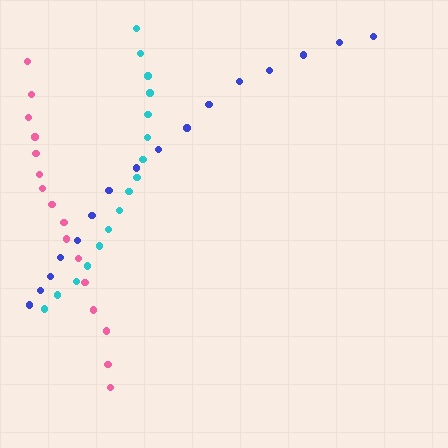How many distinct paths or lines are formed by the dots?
There are 3 distinct paths.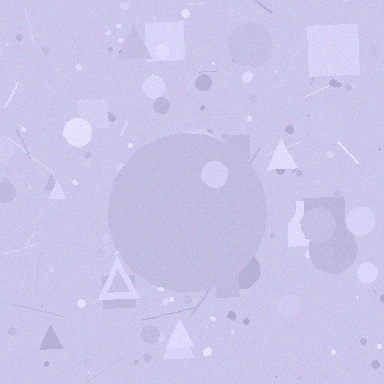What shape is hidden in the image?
A circle is hidden in the image.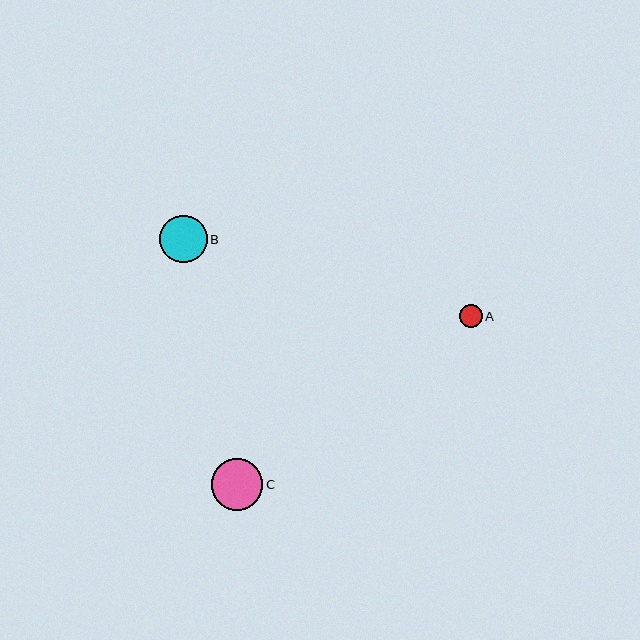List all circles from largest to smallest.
From largest to smallest: C, B, A.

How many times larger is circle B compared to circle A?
Circle B is approximately 2.1 times the size of circle A.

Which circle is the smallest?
Circle A is the smallest with a size of approximately 23 pixels.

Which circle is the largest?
Circle C is the largest with a size of approximately 51 pixels.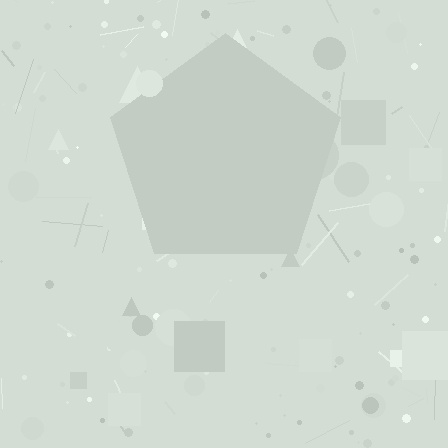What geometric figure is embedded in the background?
A pentagon is embedded in the background.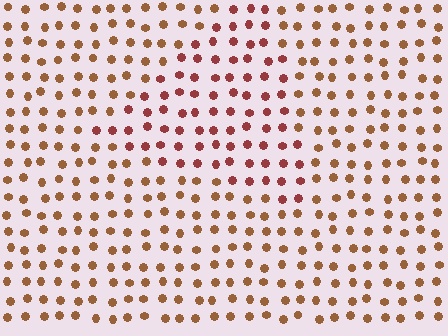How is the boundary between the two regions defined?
The boundary is defined purely by a slight shift in hue (about 28 degrees). Spacing, size, and orientation are identical on both sides.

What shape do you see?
I see a triangle.